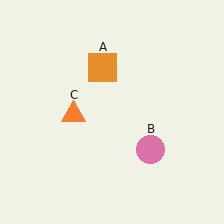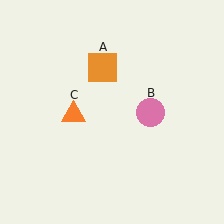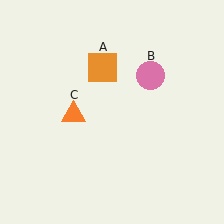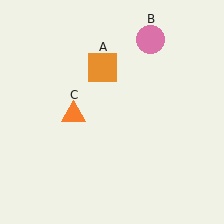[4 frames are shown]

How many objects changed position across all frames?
1 object changed position: pink circle (object B).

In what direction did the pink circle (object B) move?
The pink circle (object B) moved up.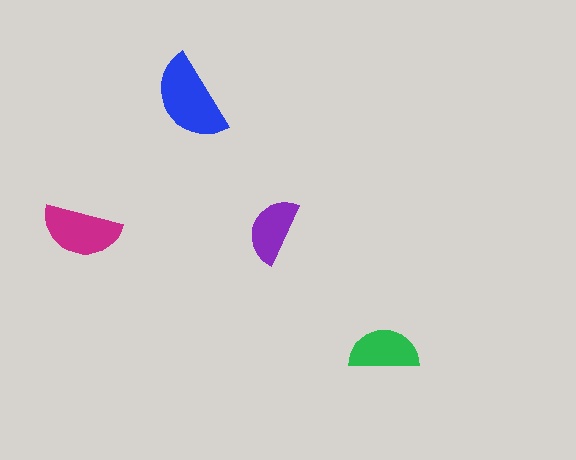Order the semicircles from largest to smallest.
the blue one, the magenta one, the green one, the purple one.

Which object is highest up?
The blue semicircle is topmost.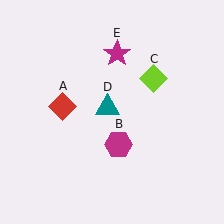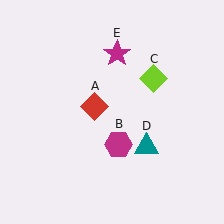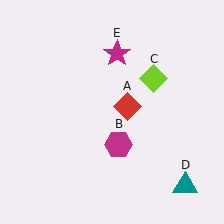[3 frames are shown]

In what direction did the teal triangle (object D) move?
The teal triangle (object D) moved down and to the right.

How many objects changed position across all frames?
2 objects changed position: red diamond (object A), teal triangle (object D).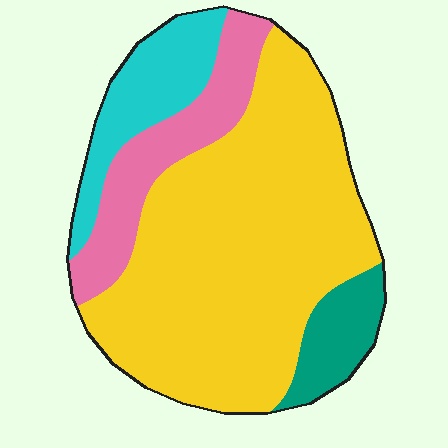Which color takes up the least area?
Teal, at roughly 10%.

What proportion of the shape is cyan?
Cyan covers 13% of the shape.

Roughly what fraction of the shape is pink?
Pink takes up about one sixth (1/6) of the shape.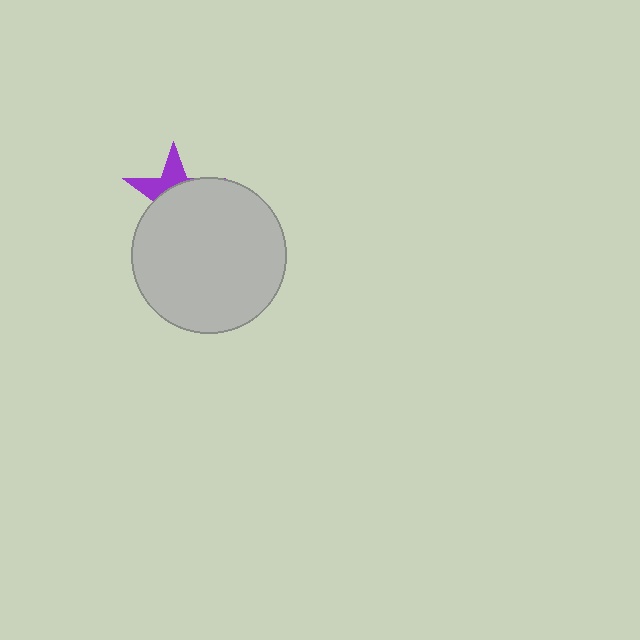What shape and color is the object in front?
The object in front is a light gray circle.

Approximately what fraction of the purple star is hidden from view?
Roughly 65% of the purple star is hidden behind the light gray circle.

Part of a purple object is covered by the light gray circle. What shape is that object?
It is a star.